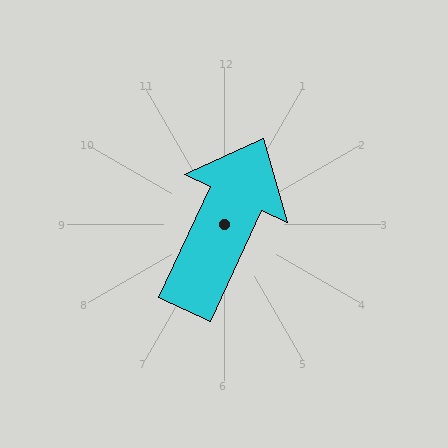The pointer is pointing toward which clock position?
Roughly 1 o'clock.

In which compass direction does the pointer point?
Northeast.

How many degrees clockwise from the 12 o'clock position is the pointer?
Approximately 25 degrees.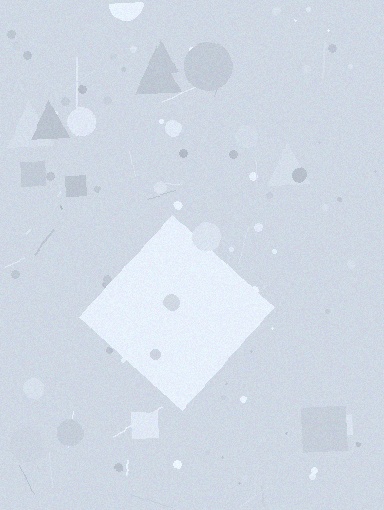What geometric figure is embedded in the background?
A diamond is embedded in the background.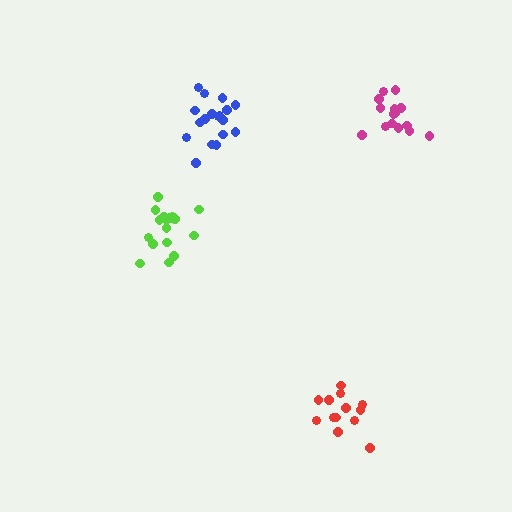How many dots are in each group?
Group 1: 17 dots, Group 2: 19 dots, Group 3: 13 dots, Group 4: 15 dots (64 total).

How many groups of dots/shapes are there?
There are 4 groups.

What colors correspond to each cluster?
The clusters are colored: lime, blue, red, magenta.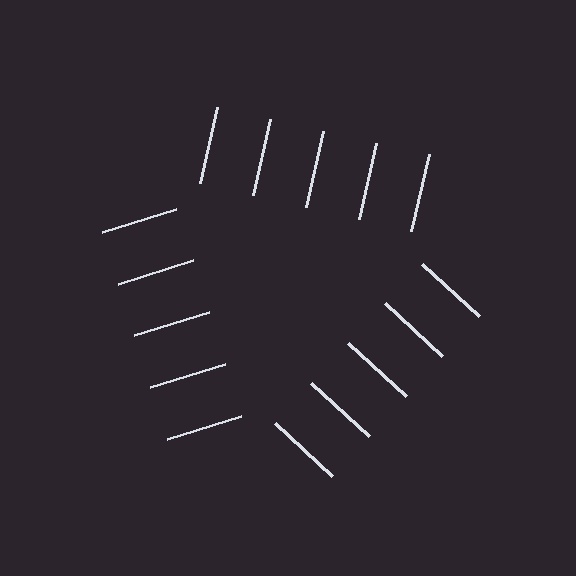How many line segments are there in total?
15 — 5 along each of the 3 edges.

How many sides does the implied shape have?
3 sides — the line-ends trace a triangle.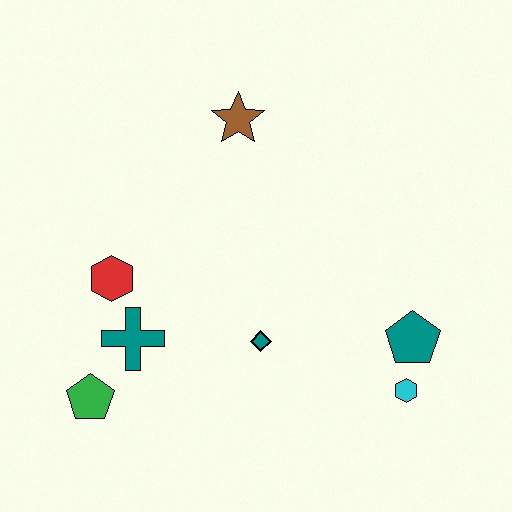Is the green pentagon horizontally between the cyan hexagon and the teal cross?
No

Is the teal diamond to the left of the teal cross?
No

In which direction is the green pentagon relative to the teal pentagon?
The green pentagon is to the left of the teal pentagon.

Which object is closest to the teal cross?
The red hexagon is closest to the teal cross.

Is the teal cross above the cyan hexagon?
Yes